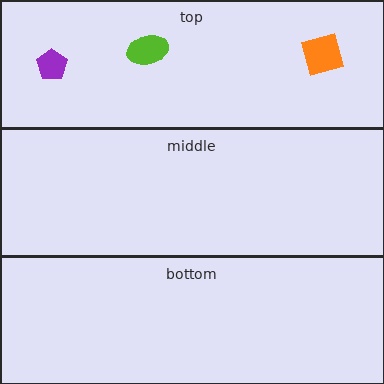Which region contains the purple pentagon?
The top region.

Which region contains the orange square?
The top region.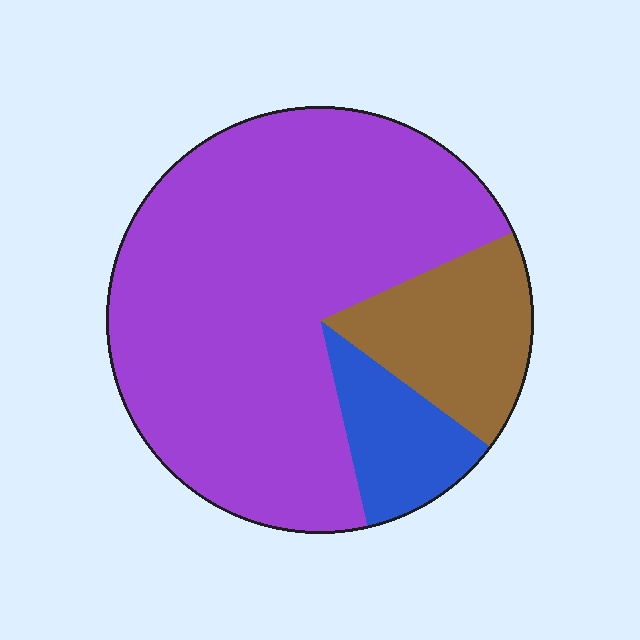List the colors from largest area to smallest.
From largest to smallest: purple, brown, blue.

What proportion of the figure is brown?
Brown covers about 15% of the figure.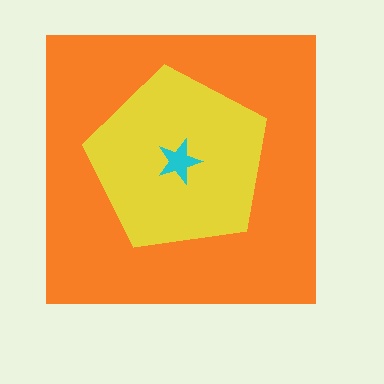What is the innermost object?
The cyan star.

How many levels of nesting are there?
3.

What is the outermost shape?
The orange square.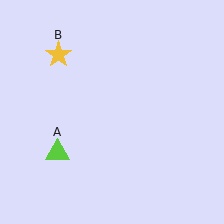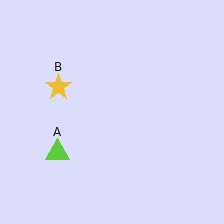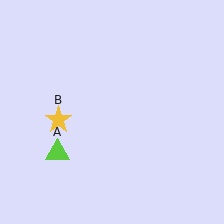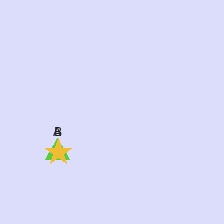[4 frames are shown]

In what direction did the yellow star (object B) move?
The yellow star (object B) moved down.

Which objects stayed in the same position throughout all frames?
Lime triangle (object A) remained stationary.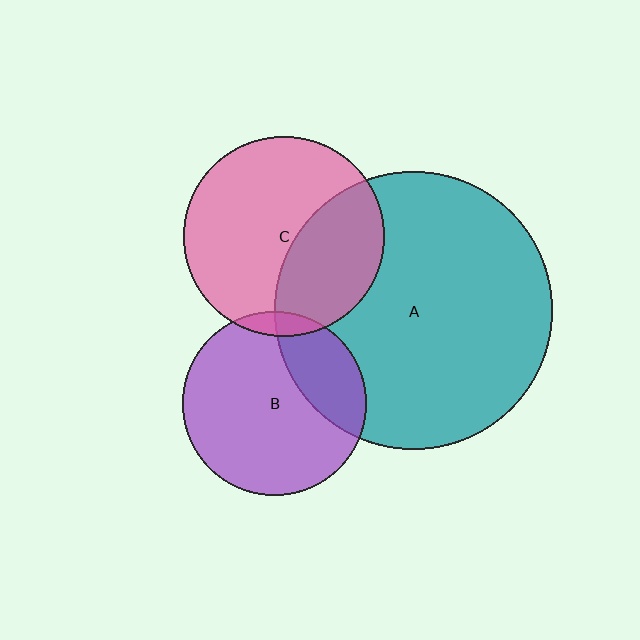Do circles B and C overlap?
Yes.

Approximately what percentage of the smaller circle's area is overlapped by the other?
Approximately 5%.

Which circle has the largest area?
Circle A (teal).